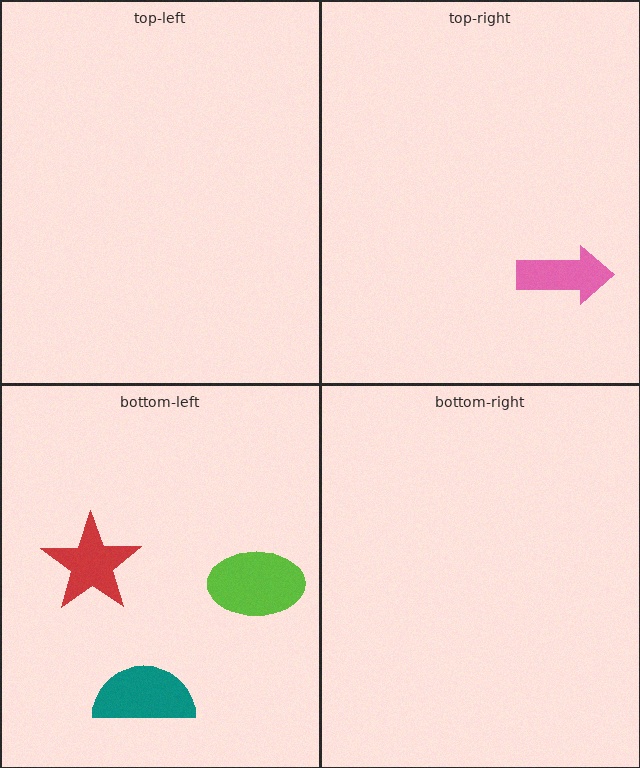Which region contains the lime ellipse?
The bottom-left region.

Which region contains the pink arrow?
The top-right region.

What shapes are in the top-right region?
The pink arrow.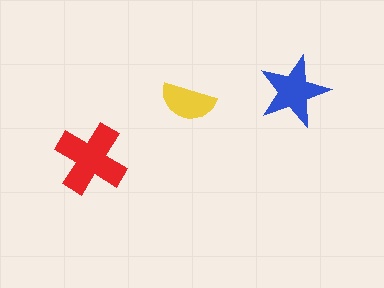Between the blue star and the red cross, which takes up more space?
The red cross.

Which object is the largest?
The red cross.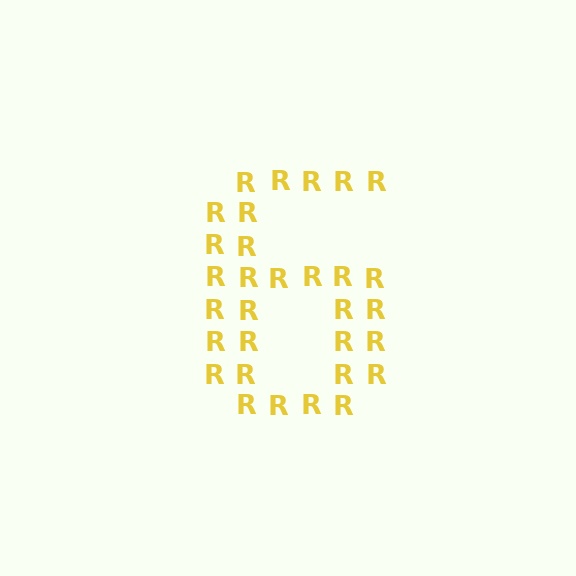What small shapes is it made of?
It is made of small letter R's.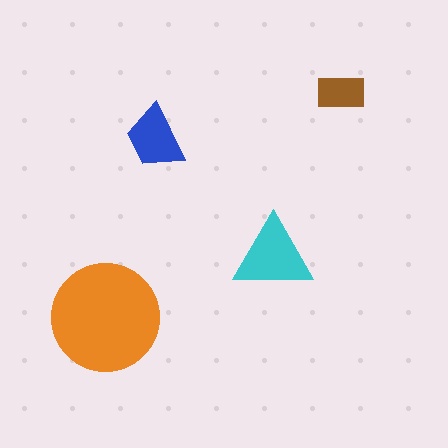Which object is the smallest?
The brown rectangle.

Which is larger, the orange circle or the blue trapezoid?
The orange circle.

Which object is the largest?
The orange circle.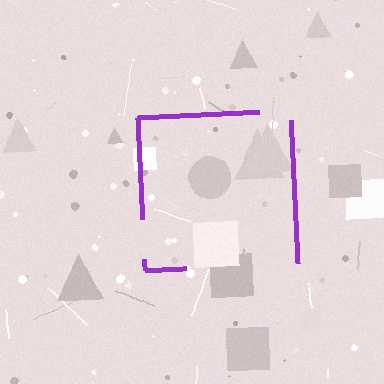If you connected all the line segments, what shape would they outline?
They would outline a square.